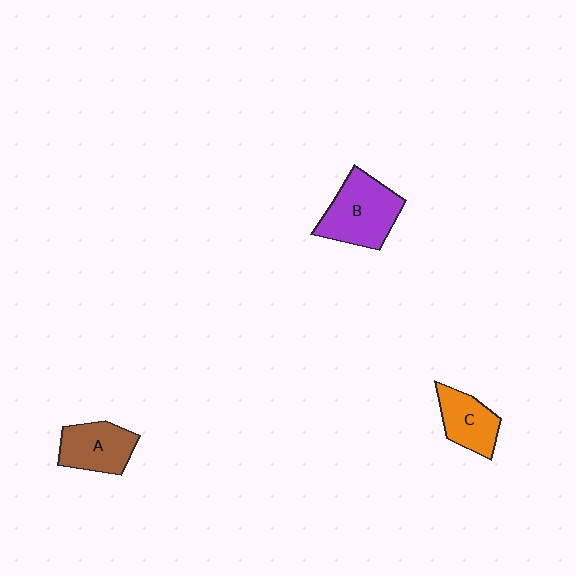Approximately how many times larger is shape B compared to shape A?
Approximately 1.3 times.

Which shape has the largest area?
Shape B (purple).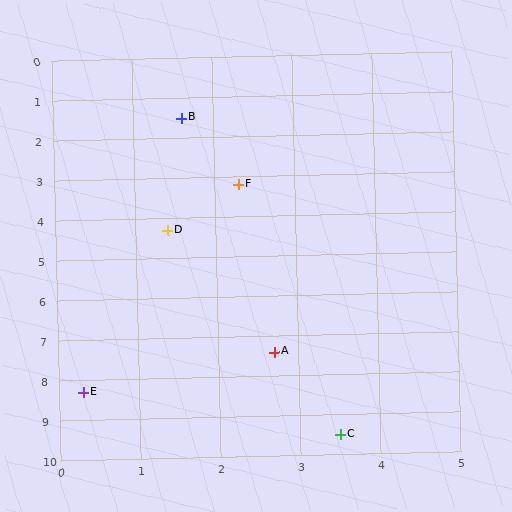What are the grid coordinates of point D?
Point D is at approximately (1.4, 4.3).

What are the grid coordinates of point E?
Point E is at approximately (0.3, 8.3).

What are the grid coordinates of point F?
Point F is at approximately (2.3, 3.2).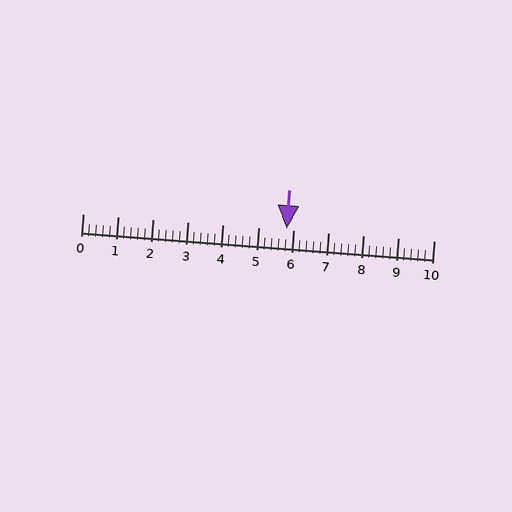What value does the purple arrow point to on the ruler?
The purple arrow points to approximately 5.8.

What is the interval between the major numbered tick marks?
The major tick marks are spaced 1 units apart.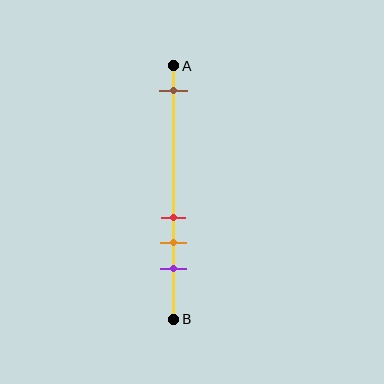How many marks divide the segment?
There are 4 marks dividing the segment.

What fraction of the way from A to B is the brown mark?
The brown mark is approximately 10% (0.1) of the way from A to B.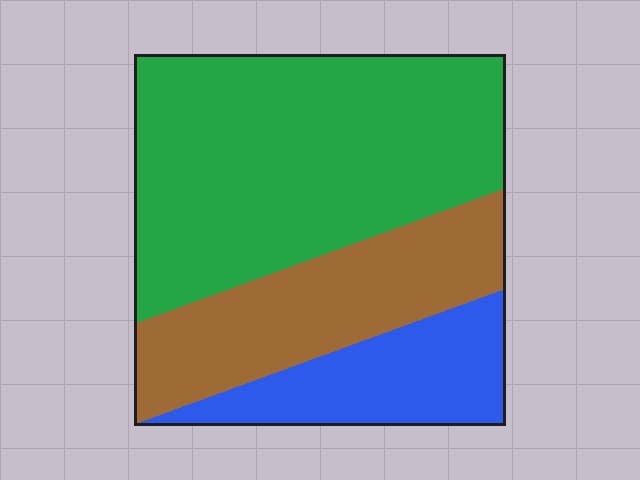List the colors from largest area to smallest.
From largest to smallest: green, brown, blue.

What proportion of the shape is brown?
Brown covers around 25% of the shape.